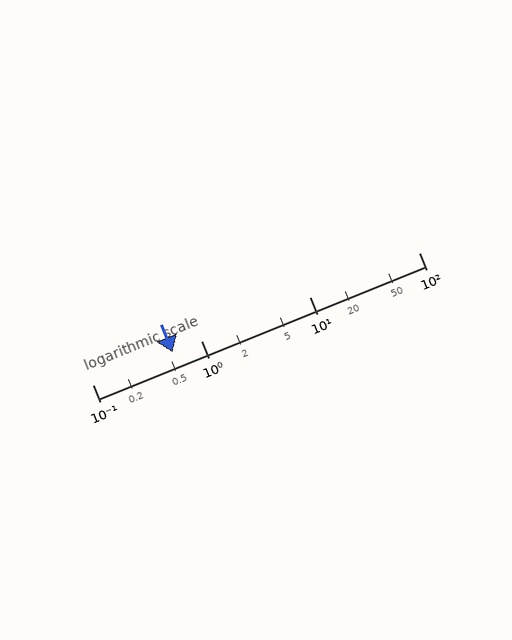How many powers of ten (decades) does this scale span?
The scale spans 3 decades, from 0.1 to 100.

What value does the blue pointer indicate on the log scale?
The pointer indicates approximately 0.55.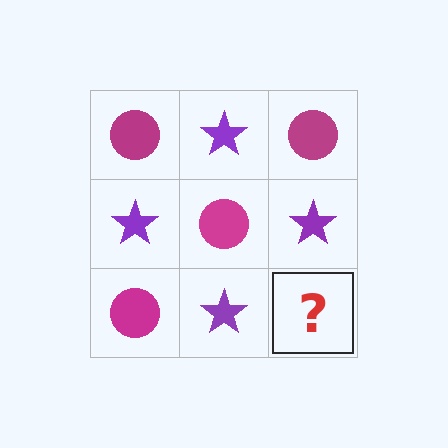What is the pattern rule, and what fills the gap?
The rule is that it alternates magenta circle and purple star in a checkerboard pattern. The gap should be filled with a magenta circle.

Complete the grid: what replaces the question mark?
The question mark should be replaced with a magenta circle.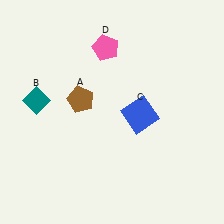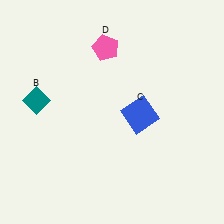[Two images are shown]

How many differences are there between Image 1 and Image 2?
There is 1 difference between the two images.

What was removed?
The brown pentagon (A) was removed in Image 2.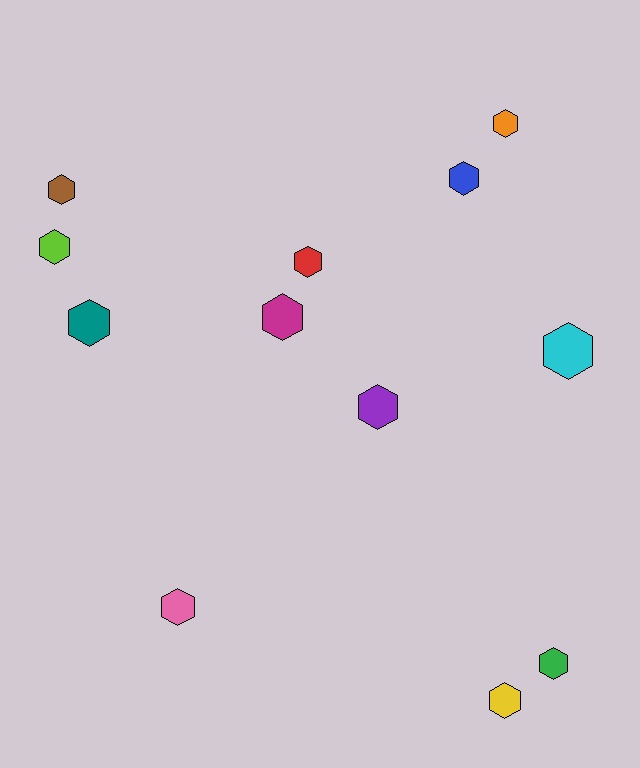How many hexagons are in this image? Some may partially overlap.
There are 12 hexagons.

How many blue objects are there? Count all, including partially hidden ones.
There is 1 blue object.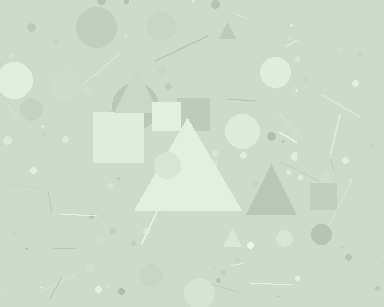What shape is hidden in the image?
A triangle is hidden in the image.